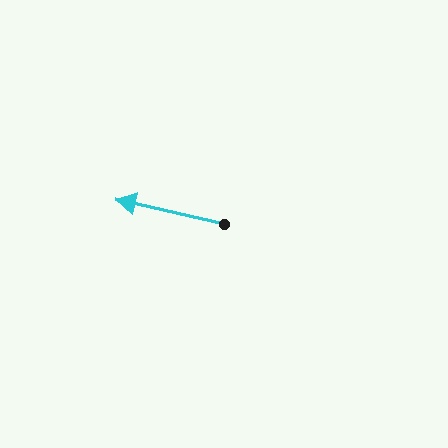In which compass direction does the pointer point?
West.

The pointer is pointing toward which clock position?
Roughly 9 o'clock.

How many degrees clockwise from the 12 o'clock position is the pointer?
Approximately 283 degrees.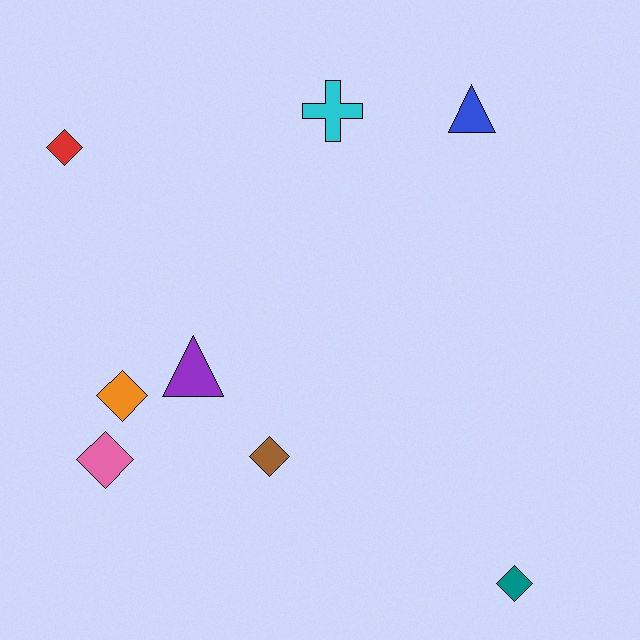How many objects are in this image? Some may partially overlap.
There are 8 objects.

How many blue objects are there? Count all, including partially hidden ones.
There is 1 blue object.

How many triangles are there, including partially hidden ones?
There are 2 triangles.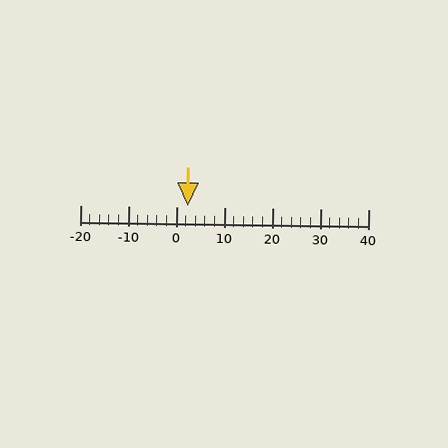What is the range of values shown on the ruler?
The ruler shows values from -20 to 40.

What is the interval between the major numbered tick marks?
The major tick marks are spaced 10 units apart.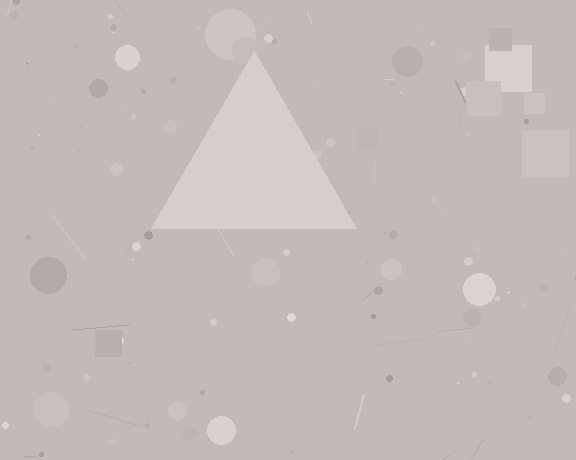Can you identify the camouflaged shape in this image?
The camouflaged shape is a triangle.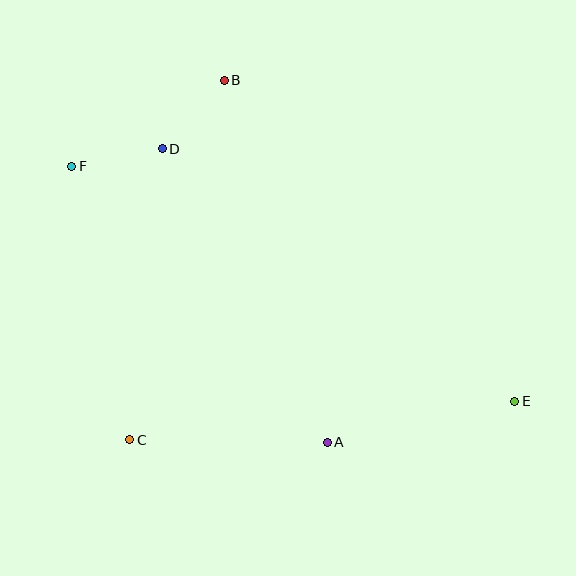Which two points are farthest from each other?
Points E and F are farthest from each other.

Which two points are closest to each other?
Points D and F are closest to each other.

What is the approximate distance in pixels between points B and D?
The distance between B and D is approximately 93 pixels.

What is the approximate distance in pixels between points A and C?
The distance between A and C is approximately 198 pixels.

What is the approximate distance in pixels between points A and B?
The distance between A and B is approximately 376 pixels.